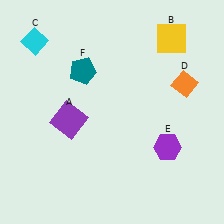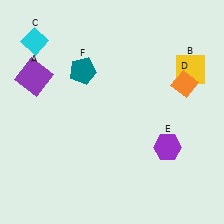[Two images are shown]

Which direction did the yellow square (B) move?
The yellow square (B) moved down.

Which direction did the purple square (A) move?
The purple square (A) moved up.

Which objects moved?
The objects that moved are: the purple square (A), the yellow square (B).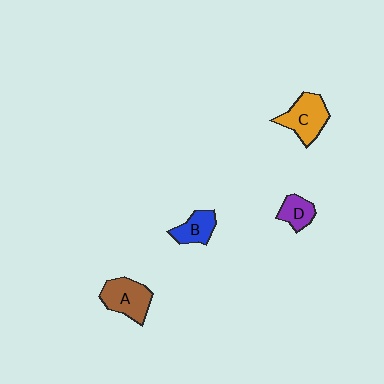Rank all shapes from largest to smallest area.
From largest to smallest: A (brown), C (orange), B (blue), D (purple).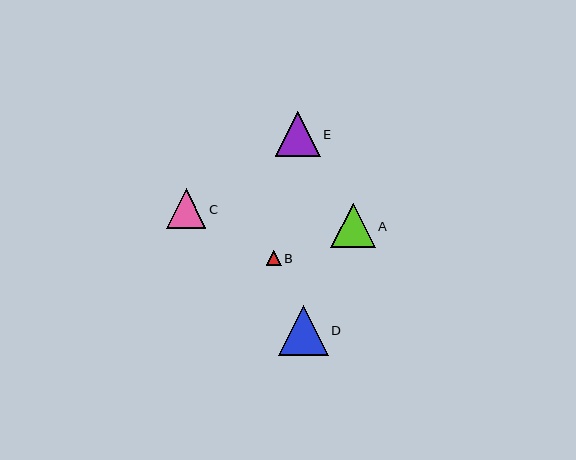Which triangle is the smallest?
Triangle B is the smallest with a size of approximately 15 pixels.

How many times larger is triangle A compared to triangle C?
Triangle A is approximately 1.1 times the size of triangle C.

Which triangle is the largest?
Triangle D is the largest with a size of approximately 50 pixels.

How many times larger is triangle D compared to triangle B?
Triangle D is approximately 3.3 times the size of triangle B.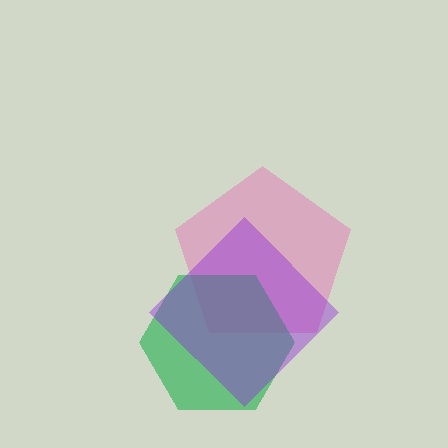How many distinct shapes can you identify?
There are 3 distinct shapes: a pink pentagon, a green hexagon, a purple diamond.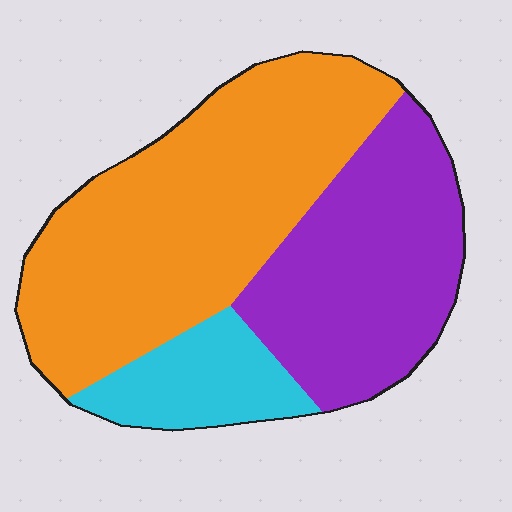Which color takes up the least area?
Cyan, at roughly 15%.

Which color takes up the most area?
Orange, at roughly 50%.